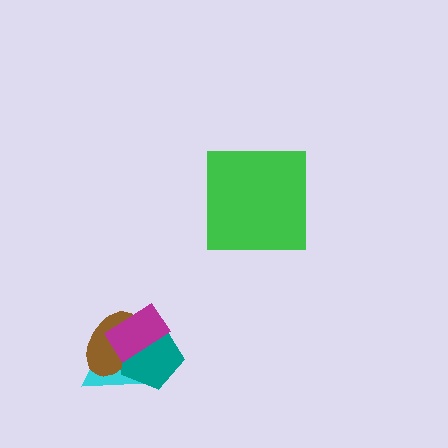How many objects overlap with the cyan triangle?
3 objects overlap with the cyan triangle.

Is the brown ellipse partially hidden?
Yes, it is partially covered by another shape.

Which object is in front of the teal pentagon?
The magenta rectangle is in front of the teal pentagon.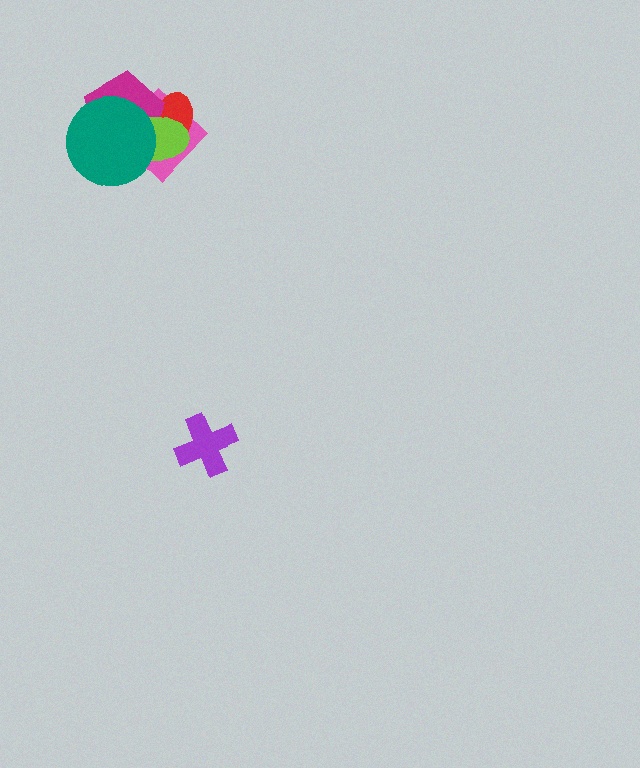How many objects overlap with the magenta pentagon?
4 objects overlap with the magenta pentagon.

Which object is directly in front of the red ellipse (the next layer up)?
The magenta pentagon is directly in front of the red ellipse.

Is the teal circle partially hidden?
No, no other shape covers it.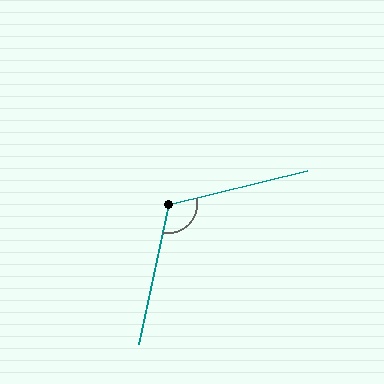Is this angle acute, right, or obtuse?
It is obtuse.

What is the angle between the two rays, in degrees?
Approximately 115 degrees.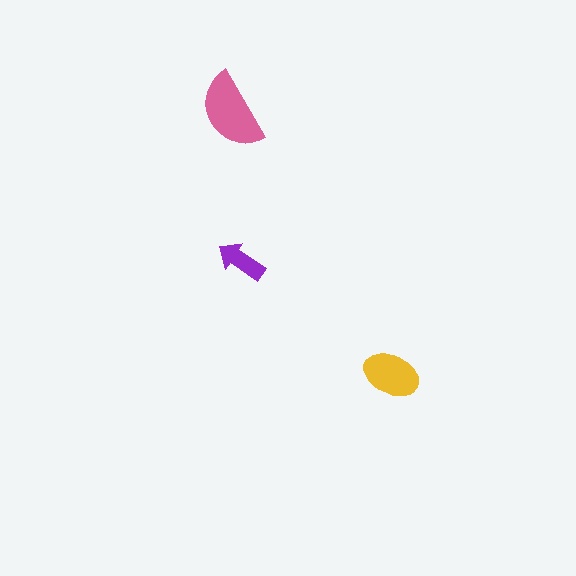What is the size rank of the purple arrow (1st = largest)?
3rd.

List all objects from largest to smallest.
The pink semicircle, the yellow ellipse, the purple arrow.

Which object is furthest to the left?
The pink semicircle is leftmost.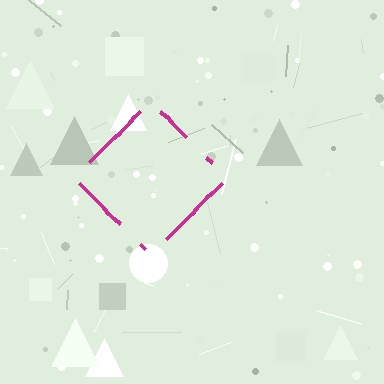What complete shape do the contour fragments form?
The contour fragments form a diamond.